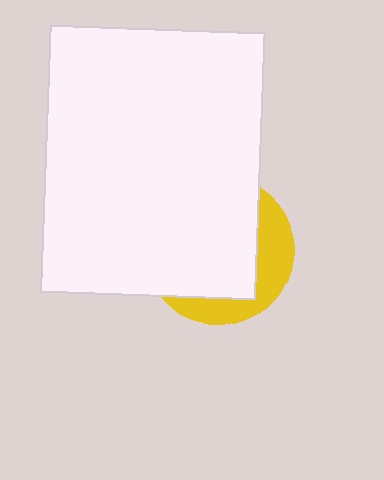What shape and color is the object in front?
The object in front is a white rectangle.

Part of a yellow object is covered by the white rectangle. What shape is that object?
It is a circle.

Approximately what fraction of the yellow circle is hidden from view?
Roughly 70% of the yellow circle is hidden behind the white rectangle.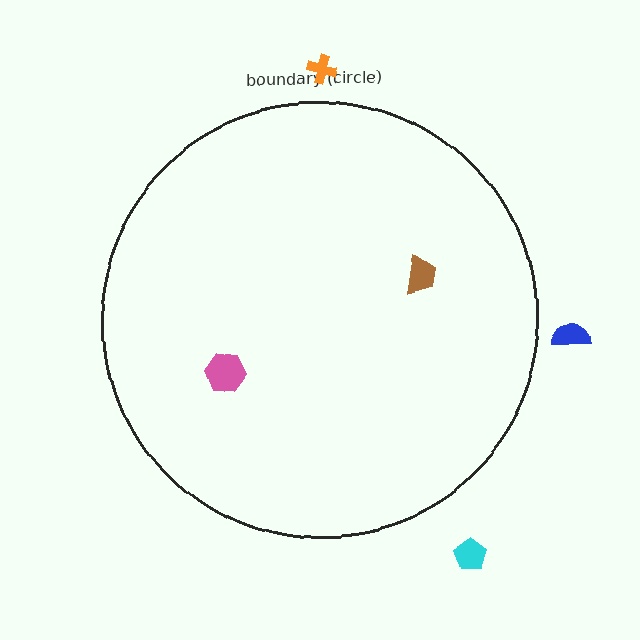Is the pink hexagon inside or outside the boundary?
Inside.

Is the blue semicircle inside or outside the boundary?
Outside.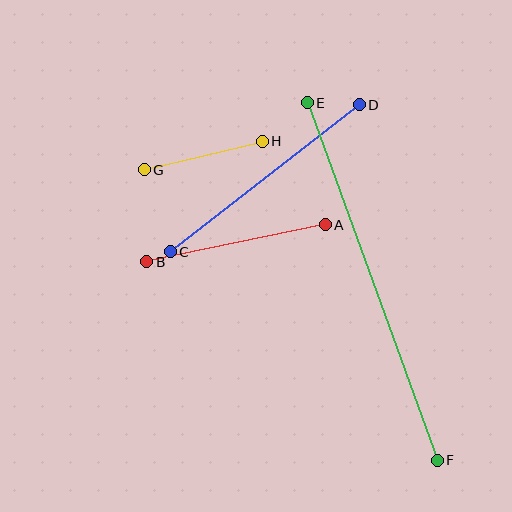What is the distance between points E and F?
The distance is approximately 381 pixels.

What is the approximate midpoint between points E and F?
The midpoint is at approximately (372, 281) pixels.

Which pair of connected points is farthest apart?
Points E and F are farthest apart.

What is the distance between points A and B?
The distance is approximately 182 pixels.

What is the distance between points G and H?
The distance is approximately 121 pixels.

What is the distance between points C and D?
The distance is approximately 239 pixels.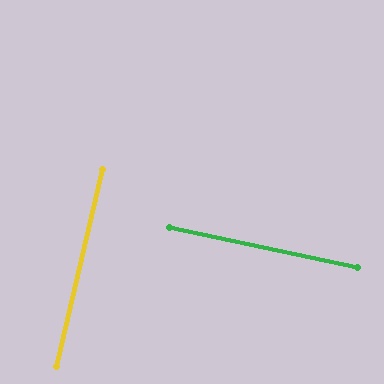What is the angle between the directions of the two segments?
Approximately 89 degrees.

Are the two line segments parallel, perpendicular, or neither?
Perpendicular — they meet at approximately 89°.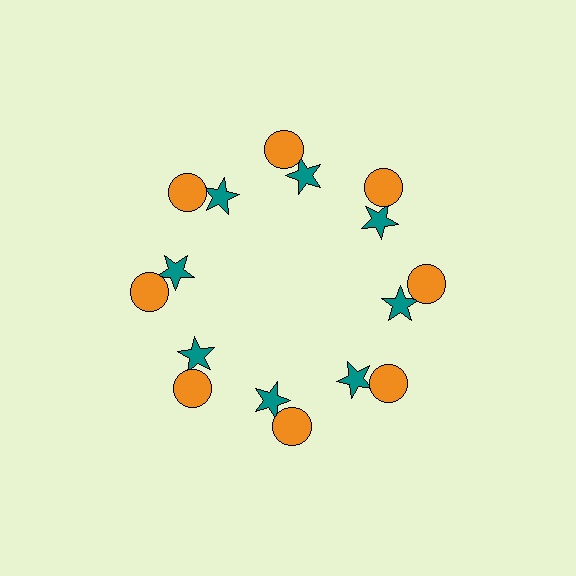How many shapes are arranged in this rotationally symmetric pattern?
There are 16 shapes, arranged in 8 groups of 2.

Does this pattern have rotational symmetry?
Yes, this pattern has 8-fold rotational symmetry. It looks the same after rotating 45 degrees around the center.